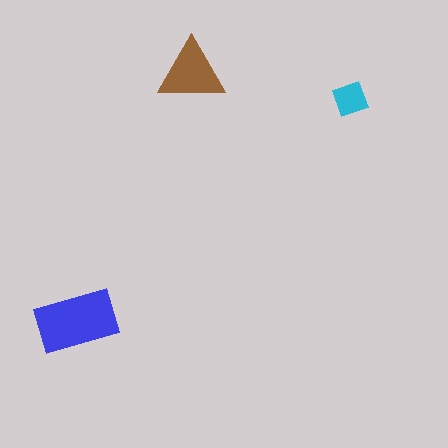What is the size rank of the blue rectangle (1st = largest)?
1st.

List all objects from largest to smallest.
The blue rectangle, the brown triangle, the cyan diamond.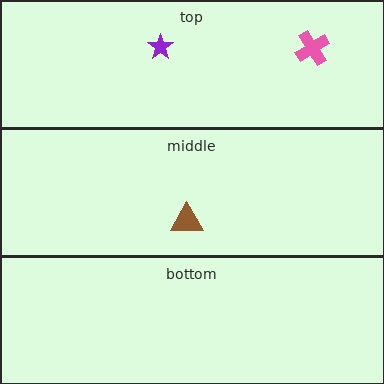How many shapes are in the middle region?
1.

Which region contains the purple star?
The top region.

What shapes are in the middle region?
The brown triangle.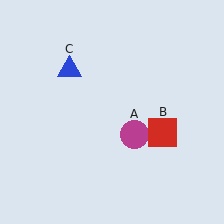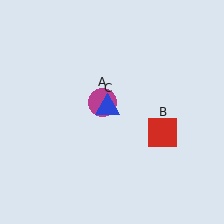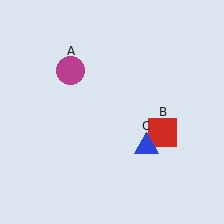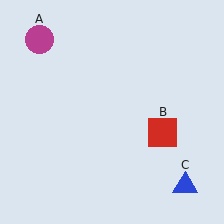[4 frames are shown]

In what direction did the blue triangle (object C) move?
The blue triangle (object C) moved down and to the right.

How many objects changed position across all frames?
2 objects changed position: magenta circle (object A), blue triangle (object C).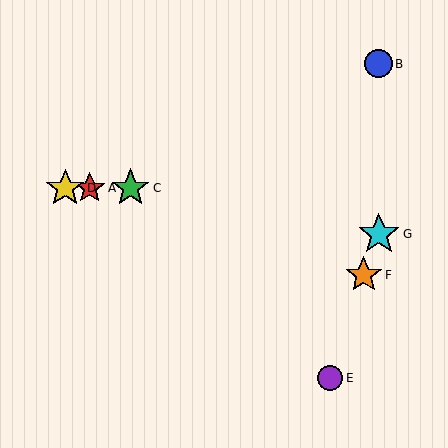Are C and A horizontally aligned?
Yes, both are at y≈188.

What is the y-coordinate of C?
Object C is at y≈188.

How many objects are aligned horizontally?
3 objects (A, C, D) are aligned horizontally.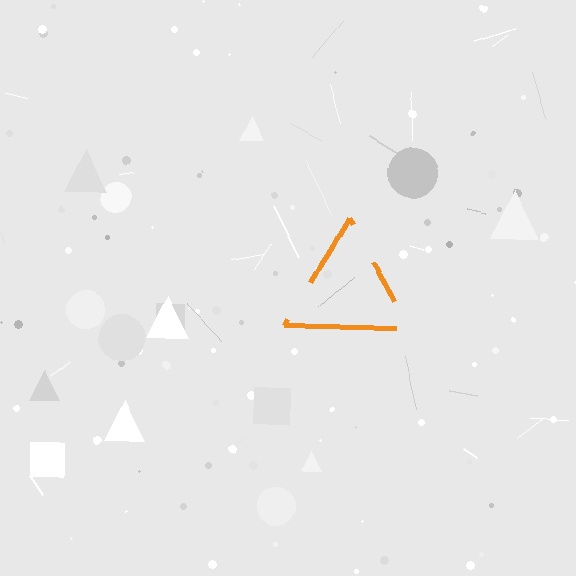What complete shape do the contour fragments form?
The contour fragments form a triangle.